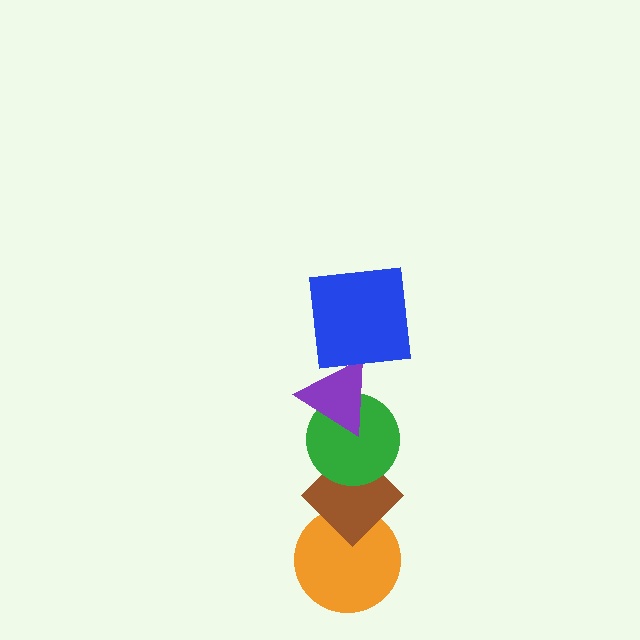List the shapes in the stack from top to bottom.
From top to bottom: the blue square, the purple triangle, the green circle, the brown diamond, the orange circle.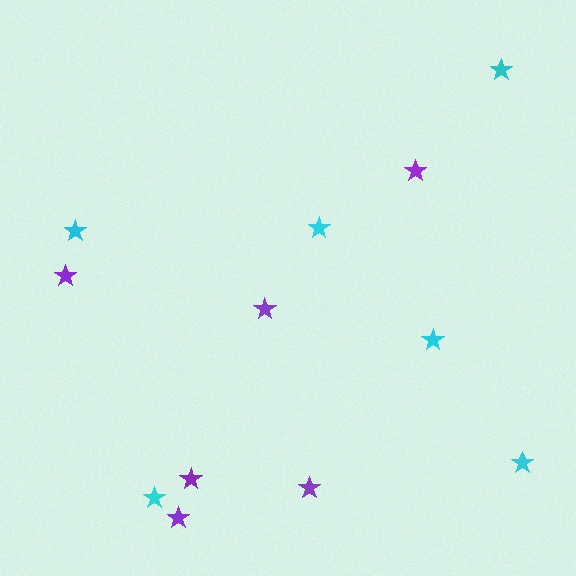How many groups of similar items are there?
There are 2 groups: one group of cyan stars (6) and one group of purple stars (6).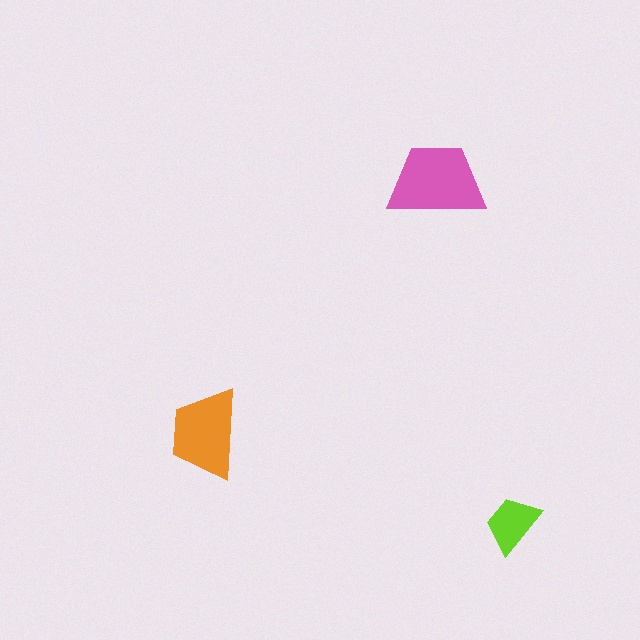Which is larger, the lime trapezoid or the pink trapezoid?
The pink one.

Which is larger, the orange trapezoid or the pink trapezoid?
The pink one.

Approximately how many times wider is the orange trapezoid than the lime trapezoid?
About 1.5 times wider.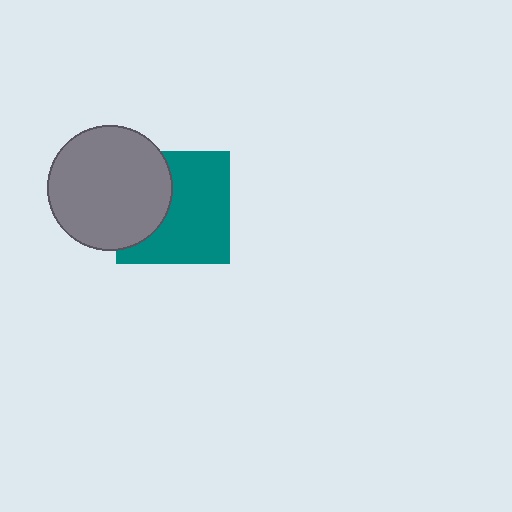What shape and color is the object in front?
The object in front is a gray circle.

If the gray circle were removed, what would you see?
You would see the complete teal square.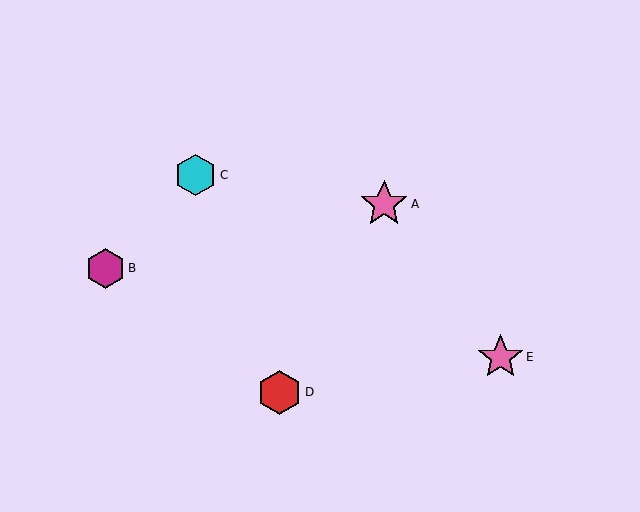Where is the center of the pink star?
The center of the pink star is at (501, 357).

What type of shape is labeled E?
Shape E is a pink star.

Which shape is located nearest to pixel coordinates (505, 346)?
The pink star (labeled E) at (501, 357) is nearest to that location.